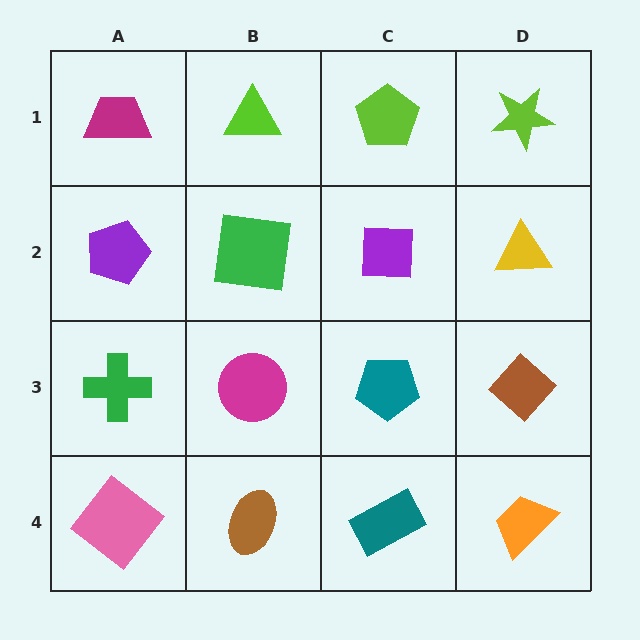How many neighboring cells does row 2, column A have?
3.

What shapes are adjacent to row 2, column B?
A lime triangle (row 1, column B), a magenta circle (row 3, column B), a purple pentagon (row 2, column A), a purple square (row 2, column C).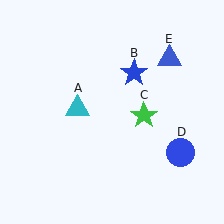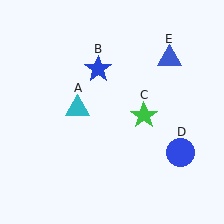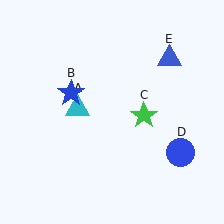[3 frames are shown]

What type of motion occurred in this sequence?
The blue star (object B) rotated counterclockwise around the center of the scene.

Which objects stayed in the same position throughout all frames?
Cyan triangle (object A) and green star (object C) and blue circle (object D) and blue triangle (object E) remained stationary.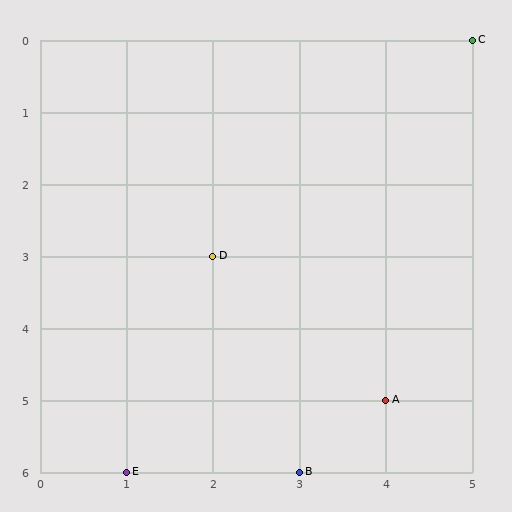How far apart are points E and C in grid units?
Points E and C are 4 columns and 6 rows apart (about 7.2 grid units diagonally).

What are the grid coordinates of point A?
Point A is at grid coordinates (4, 5).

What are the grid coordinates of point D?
Point D is at grid coordinates (2, 3).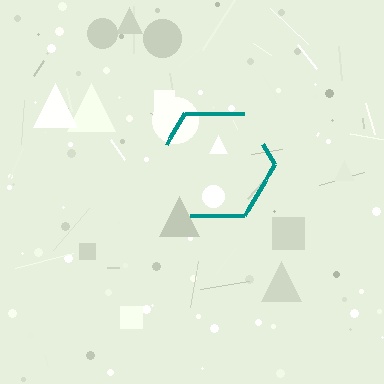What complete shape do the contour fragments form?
The contour fragments form a hexagon.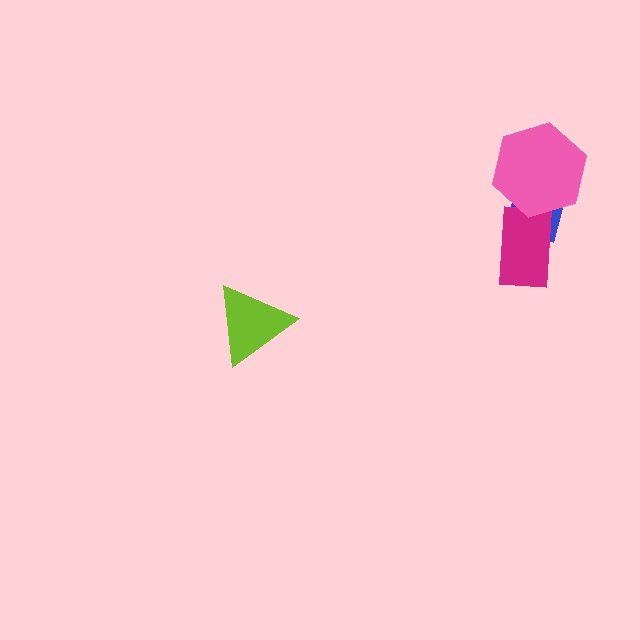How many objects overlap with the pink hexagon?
2 objects overlap with the pink hexagon.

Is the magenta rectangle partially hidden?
Yes, it is partially covered by another shape.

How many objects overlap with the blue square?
2 objects overlap with the blue square.